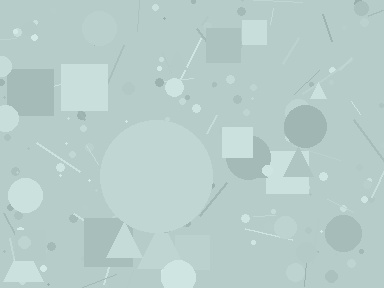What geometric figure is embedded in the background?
A circle is embedded in the background.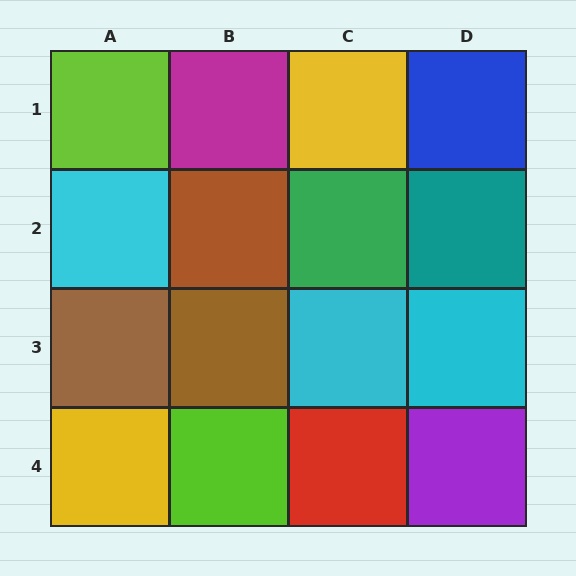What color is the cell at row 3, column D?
Cyan.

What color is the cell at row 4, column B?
Lime.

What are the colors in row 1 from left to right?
Lime, magenta, yellow, blue.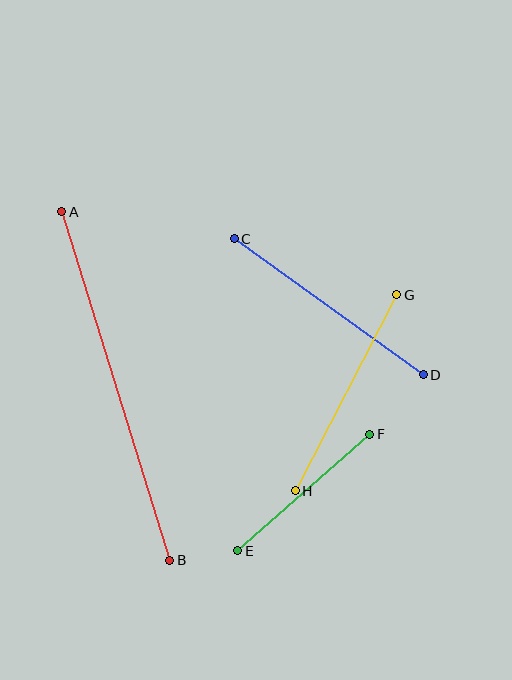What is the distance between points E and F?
The distance is approximately 176 pixels.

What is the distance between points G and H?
The distance is approximately 220 pixels.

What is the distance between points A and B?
The distance is approximately 365 pixels.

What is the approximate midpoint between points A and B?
The midpoint is at approximately (116, 386) pixels.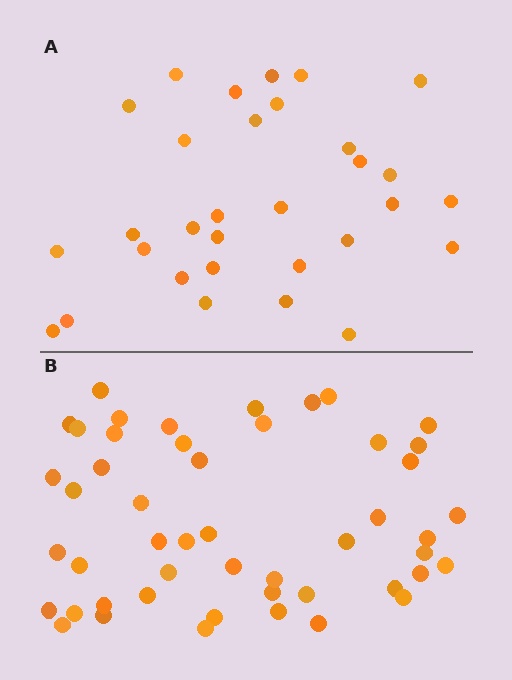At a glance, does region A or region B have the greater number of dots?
Region B (the bottom region) has more dots.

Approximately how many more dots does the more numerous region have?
Region B has approximately 20 more dots than region A.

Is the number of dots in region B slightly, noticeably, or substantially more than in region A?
Region B has substantially more. The ratio is roughly 1.6 to 1.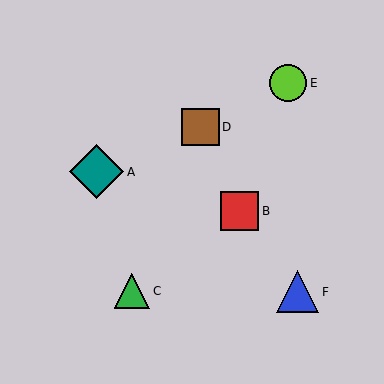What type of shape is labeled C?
Shape C is a green triangle.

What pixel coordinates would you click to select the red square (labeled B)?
Click at (240, 211) to select the red square B.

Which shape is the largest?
The teal diamond (labeled A) is the largest.